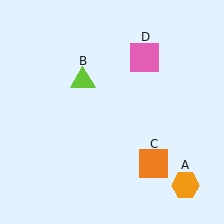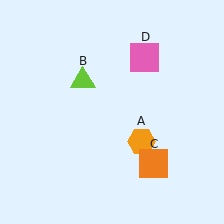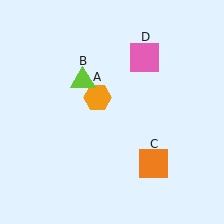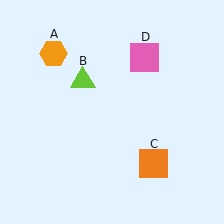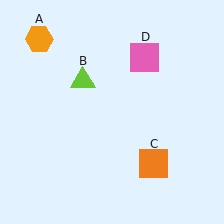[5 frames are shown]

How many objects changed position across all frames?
1 object changed position: orange hexagon (object A).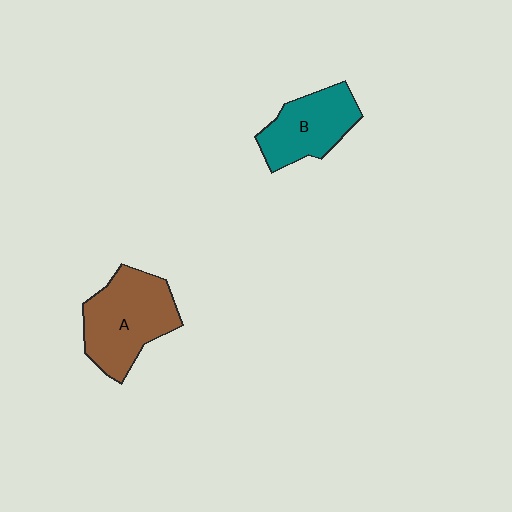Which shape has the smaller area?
Shape B (teal).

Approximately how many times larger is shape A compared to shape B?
Approximately 1.3 times.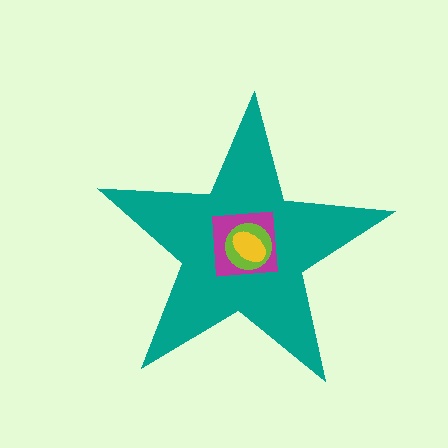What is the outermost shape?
The teal star.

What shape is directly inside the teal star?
The magenta square.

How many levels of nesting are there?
4.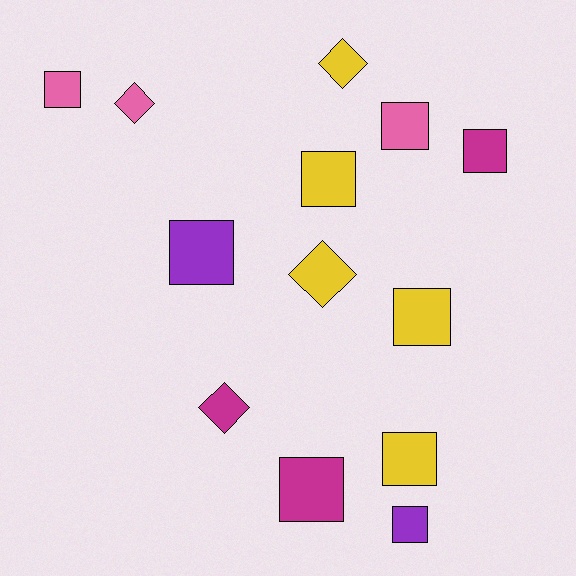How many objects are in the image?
There are 13 objects.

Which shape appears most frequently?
Square, with 9 objects.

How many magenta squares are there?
There are 2 magenta squares.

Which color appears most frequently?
Yellow, with 5 objects.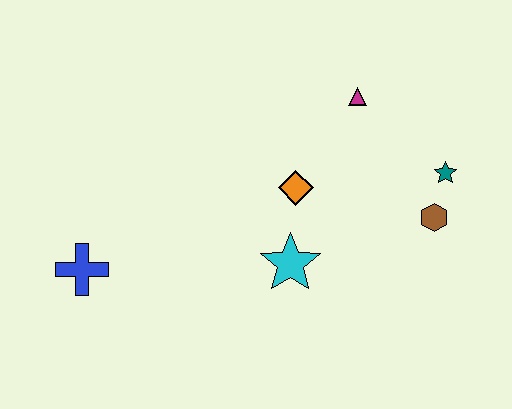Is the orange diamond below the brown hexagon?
No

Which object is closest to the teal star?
The brown hexagon is closest to the teal star.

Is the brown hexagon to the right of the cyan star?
Yes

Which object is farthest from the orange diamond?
The blue cross is farthest from the orange diamond.